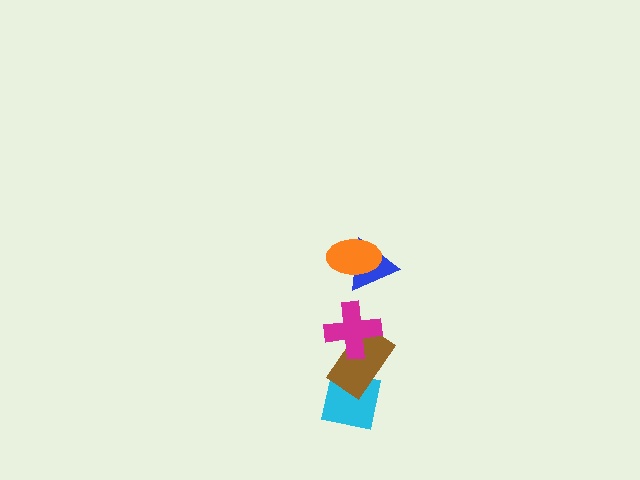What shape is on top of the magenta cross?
The blue triangle is on top of the magenta cross.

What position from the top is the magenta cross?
The magenta cross is 3rd from the top.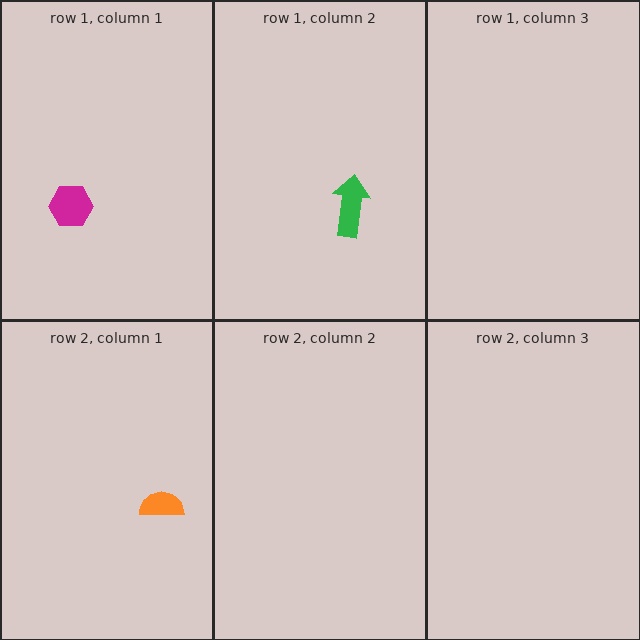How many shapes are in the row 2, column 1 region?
1.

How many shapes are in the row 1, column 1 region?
1.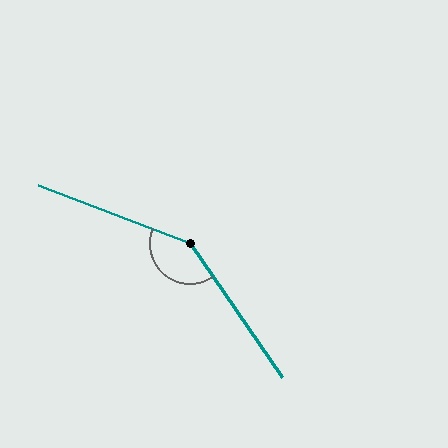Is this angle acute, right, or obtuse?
It is obtuse.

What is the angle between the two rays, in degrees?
Approximately 146 degrees.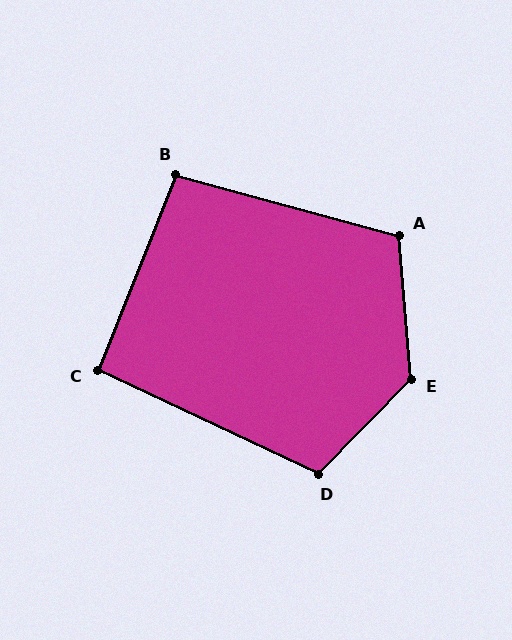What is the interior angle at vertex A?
Approximately 110 degrees (obtuse).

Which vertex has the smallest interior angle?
C, at approximately 94 degrees.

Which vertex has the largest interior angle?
E, at approximately 131 degrees.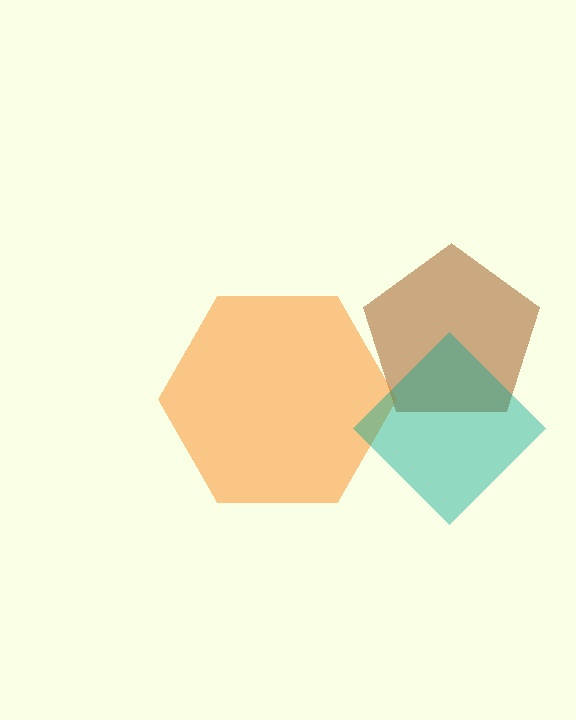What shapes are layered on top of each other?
The layered shapes are: a brown pentagon, an orange hexagon, a teal diamond.